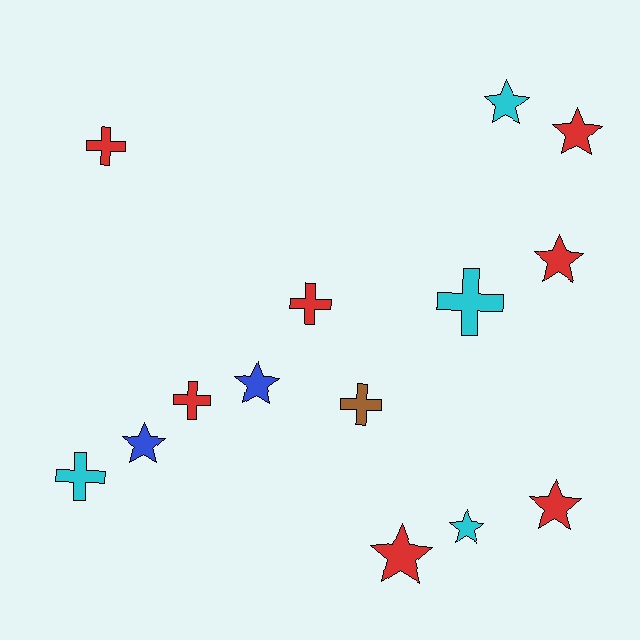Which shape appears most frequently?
Star, with 8 objects.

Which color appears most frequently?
Red, with 7 objects.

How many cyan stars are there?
There are 2 cyan stars.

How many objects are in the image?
There are 14 objects.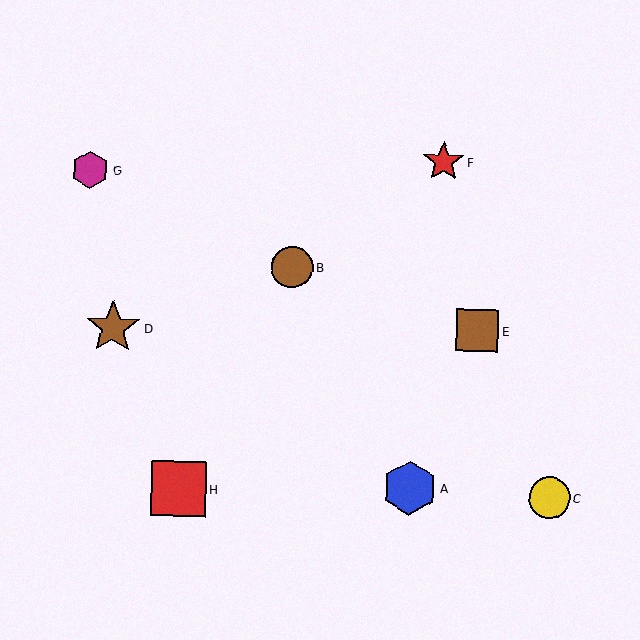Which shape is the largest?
The red square (labeled H) is the largest.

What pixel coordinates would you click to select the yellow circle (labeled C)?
Click at (549, 498) to select the yellow circle C.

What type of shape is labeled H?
Shape H is a red square.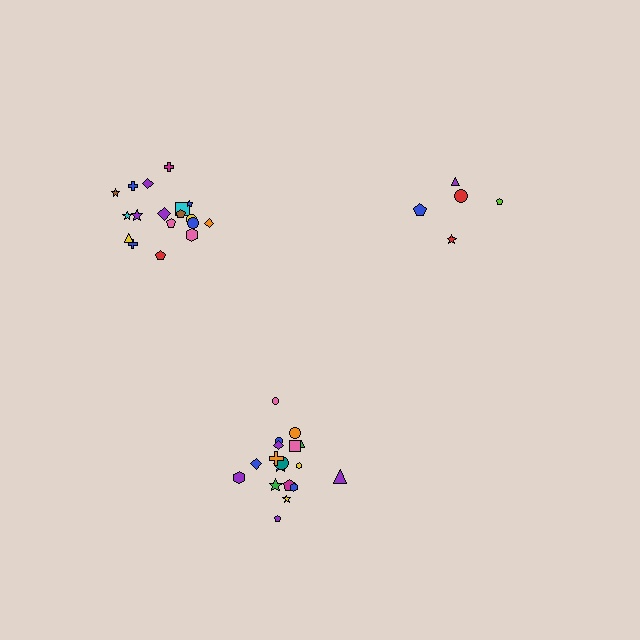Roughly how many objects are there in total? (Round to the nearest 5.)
Roughly 40 objects in total.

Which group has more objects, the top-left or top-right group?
The top-left group.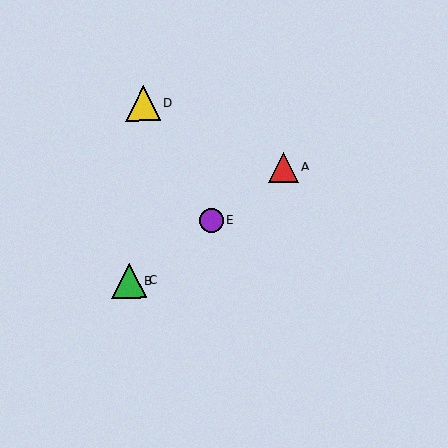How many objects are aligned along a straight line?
4 objects (A, B, C, E) are aligned along a straight line.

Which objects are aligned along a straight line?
Objects A, B, C, E are aligned along a straight line.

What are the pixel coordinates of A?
Object A is at (283, 167).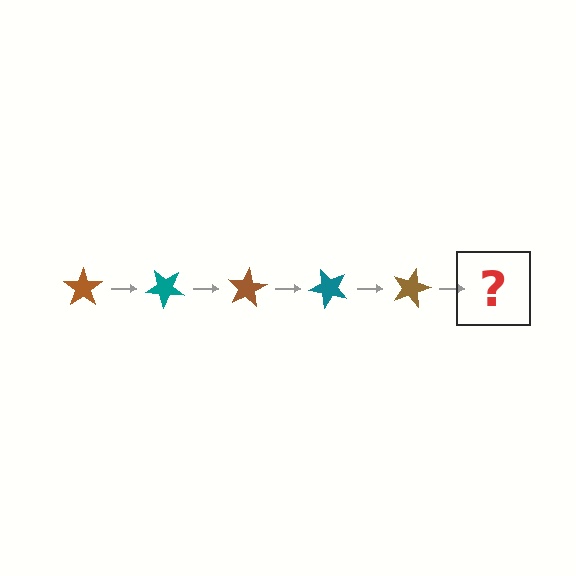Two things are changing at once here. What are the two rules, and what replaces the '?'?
The two rules are that it rotates 40 degrees each step and the color cycles through brown and teal. The '?' should be a teal star, rotated 200 degrees from the start.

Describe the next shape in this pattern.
It should be a teal star, rotated 200 degrees from the start.